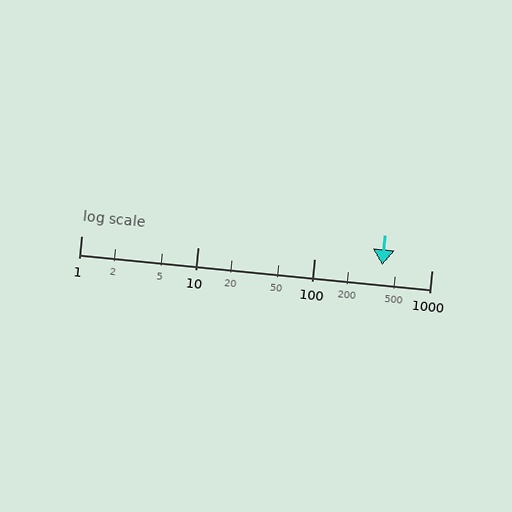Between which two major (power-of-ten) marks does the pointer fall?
The pointer is between 100 and 1000.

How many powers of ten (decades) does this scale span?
The scale spans 3 decades, from 1 to 1000.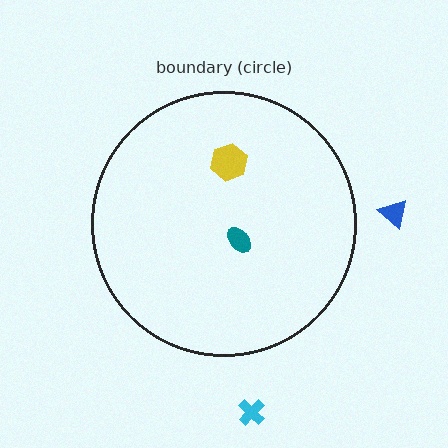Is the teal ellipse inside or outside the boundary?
Inside.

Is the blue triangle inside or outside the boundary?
Outside.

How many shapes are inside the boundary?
2 inside, 2 outside.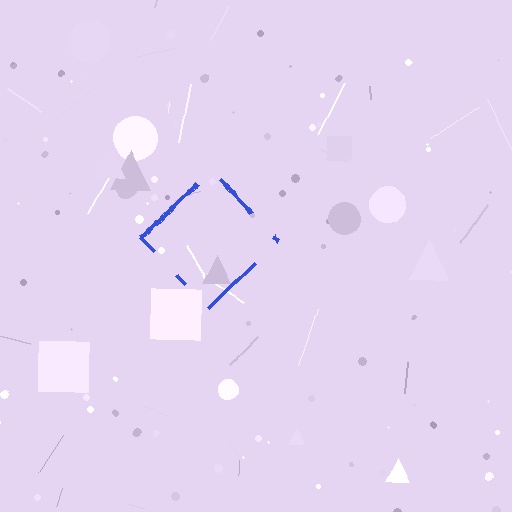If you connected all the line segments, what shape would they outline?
They would outline a diamond.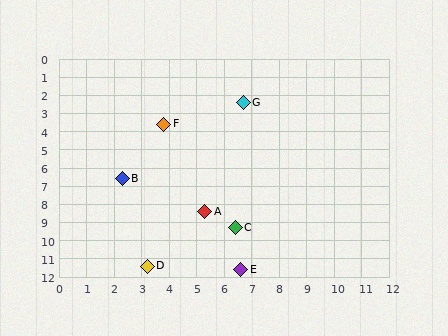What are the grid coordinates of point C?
Point C is at approximately (6.4, 9.3).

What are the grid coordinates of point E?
Point E is at approximately (6.6, 11.6).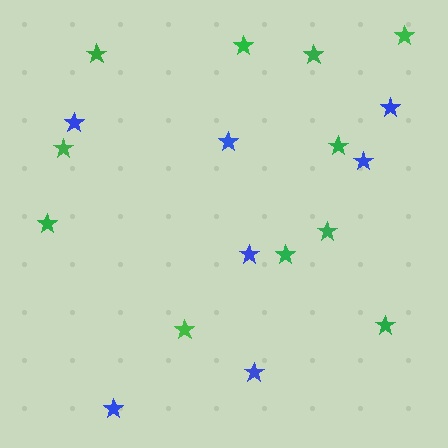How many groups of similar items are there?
There are 2 groups: one group of blue stars (7) and one group of green stars (11).